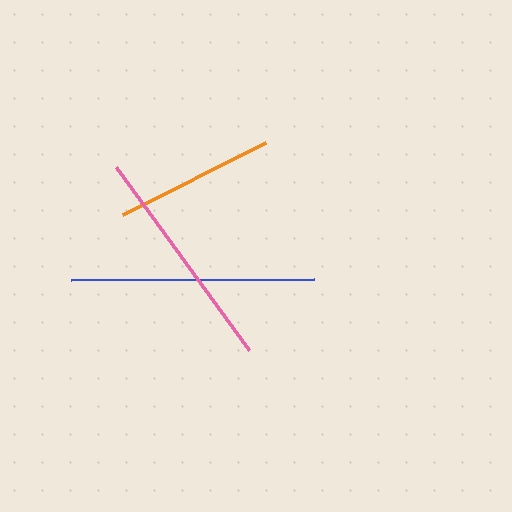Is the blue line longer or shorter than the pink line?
The blue line is longer than the pink line.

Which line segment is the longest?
The blue line is the longest at approximately 243 pixels.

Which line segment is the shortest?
The orange line is the shortest at approximately 161 pixels.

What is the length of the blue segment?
The blue segment is approximately 243 pixels long.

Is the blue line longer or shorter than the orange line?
The blue line is longer than the orange line.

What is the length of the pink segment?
The pink segment is approximately 226 pixels long.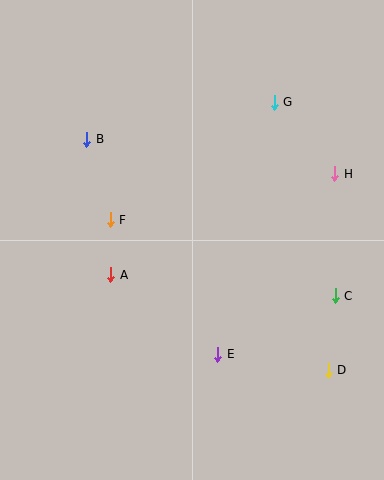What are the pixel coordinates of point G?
Point G is at (274, 102).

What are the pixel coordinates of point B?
Point B is at (87, 139).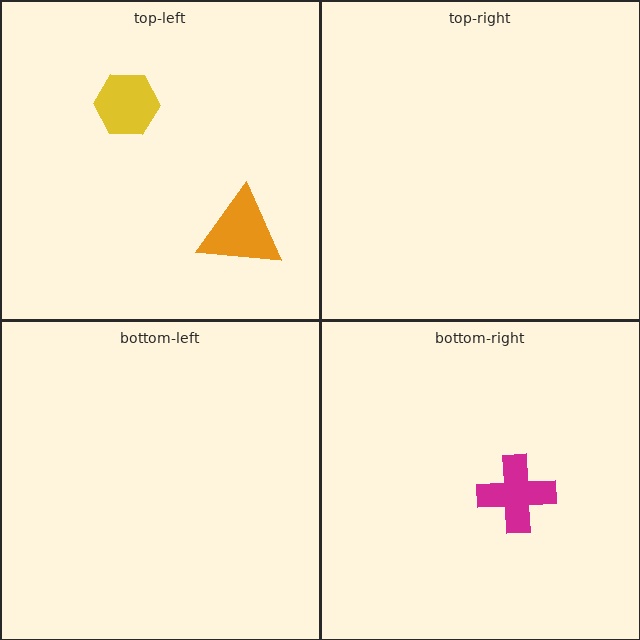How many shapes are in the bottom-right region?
1.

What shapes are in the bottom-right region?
The magenta cross.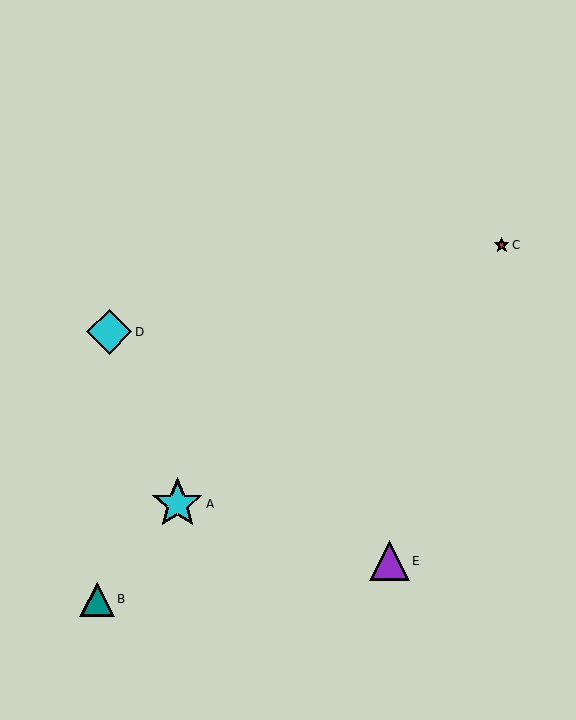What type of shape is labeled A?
Shape A is a cyan star.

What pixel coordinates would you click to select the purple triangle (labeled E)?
Click at (389, 561) to select the purple triangle E.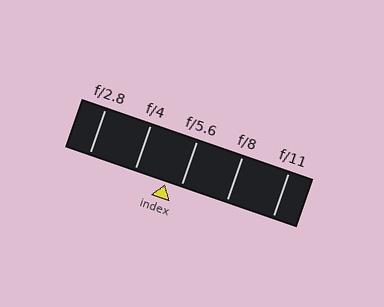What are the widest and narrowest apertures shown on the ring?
The widest aperture shown is f/2.8 and the narrowest is f/11.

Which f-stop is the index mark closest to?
The index mark is closest to f/5.6.